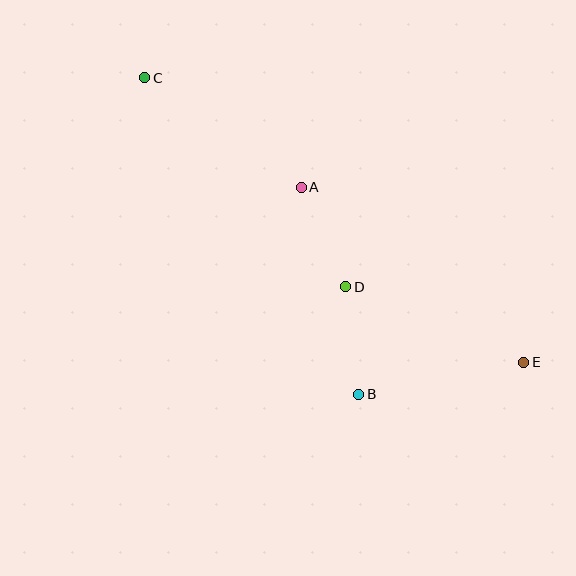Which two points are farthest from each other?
Points C and E are farthest from each other.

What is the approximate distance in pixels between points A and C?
The distance between A and C is approximately 191 pixels.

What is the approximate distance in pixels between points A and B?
The distance between A and B is approximately 215 pixels.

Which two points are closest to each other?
Points B and D are closest to each other.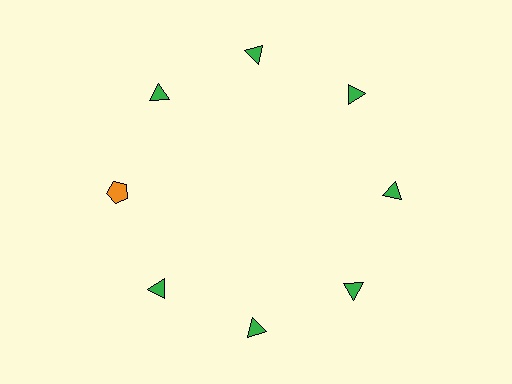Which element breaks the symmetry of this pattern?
The orange pentagon at roughly the 9 o'clock position breaks the symmetry. All other shapes are green triangles.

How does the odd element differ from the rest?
It differs in both color (orange instead of green) and shape (pentagon instead of triangle).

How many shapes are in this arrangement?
There are 8 shapes arranged in a ring pattern.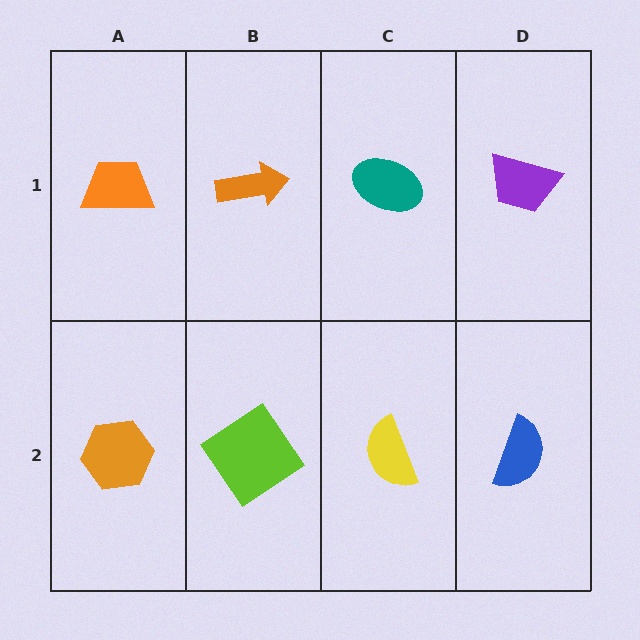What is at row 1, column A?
An orange trapezoid.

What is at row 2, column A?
An orange hexagon.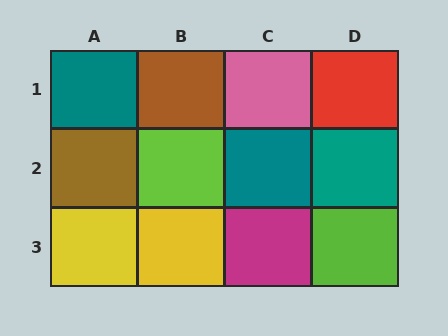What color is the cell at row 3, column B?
Yellow.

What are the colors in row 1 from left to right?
Teal, brown, pink, red.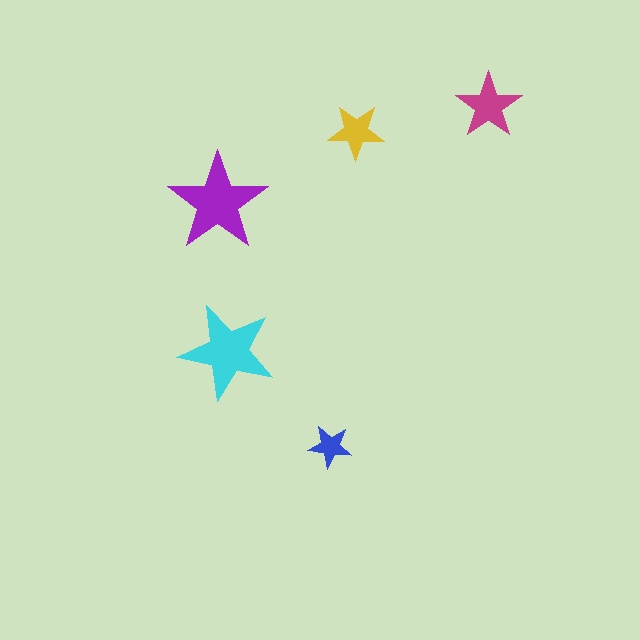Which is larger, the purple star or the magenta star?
The purple one.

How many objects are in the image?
There are 5 objects in the image.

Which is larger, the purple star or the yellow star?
The purple one.